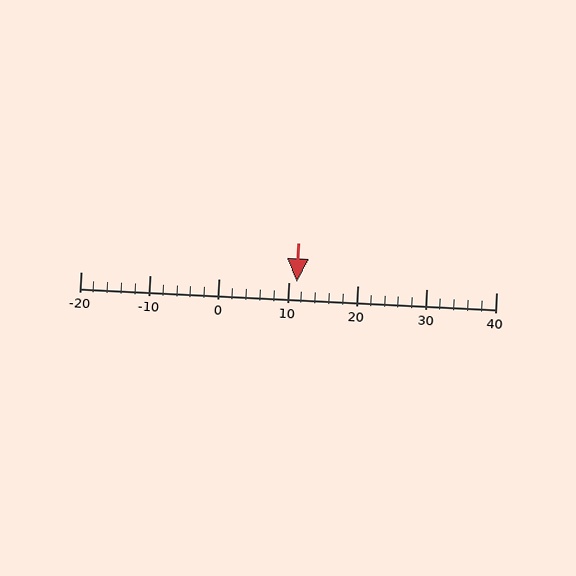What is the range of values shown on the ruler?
The ruler shows values from -20 to 40.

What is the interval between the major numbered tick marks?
The major tick marks are spaced 10 units apart.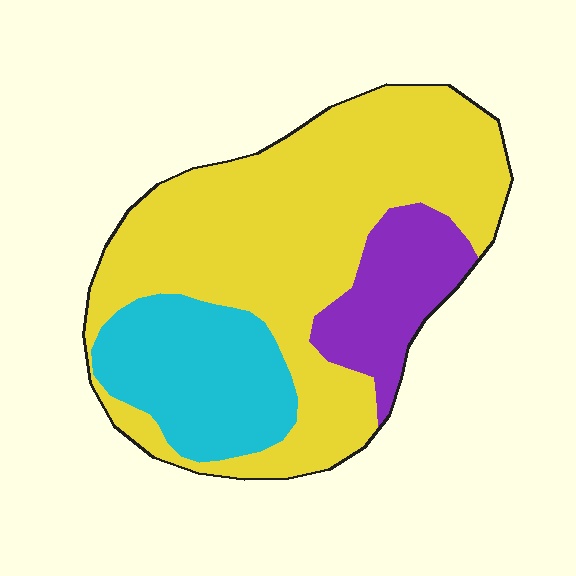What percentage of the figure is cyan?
Cyan covers roughly 20% of the figure.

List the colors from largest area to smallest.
From largest to smallest: yellow, cyan, purple.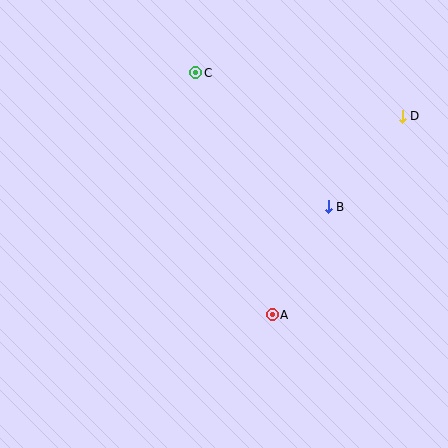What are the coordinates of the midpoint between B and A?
The midpoint between B and A is at (300, 261).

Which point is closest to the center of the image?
Point A at (272, 315) is closest to the center.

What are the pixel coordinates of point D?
Point D is at (402, 116).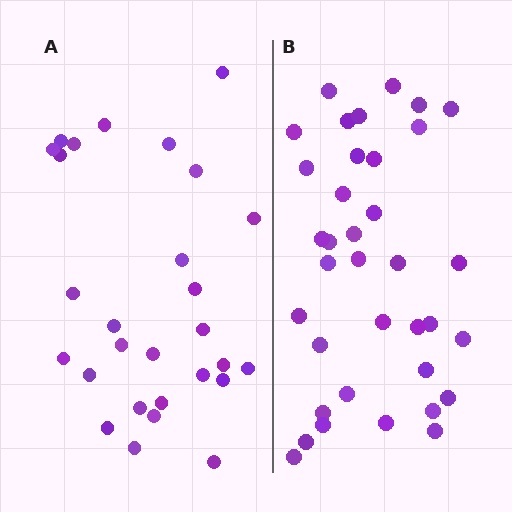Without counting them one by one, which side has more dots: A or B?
Region B (the right region) has more dots.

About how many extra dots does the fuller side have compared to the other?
Region B has roughly 8 or so more dots than region A.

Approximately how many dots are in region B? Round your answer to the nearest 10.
About 40 dots. (The exact count is 36, which rounds to 40.)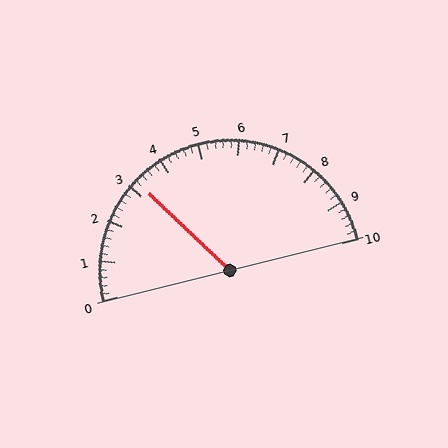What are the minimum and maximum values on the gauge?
The gauge ranges from 0 to 10.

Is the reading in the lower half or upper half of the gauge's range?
The reading is in the lower half of the range (0 to 10).